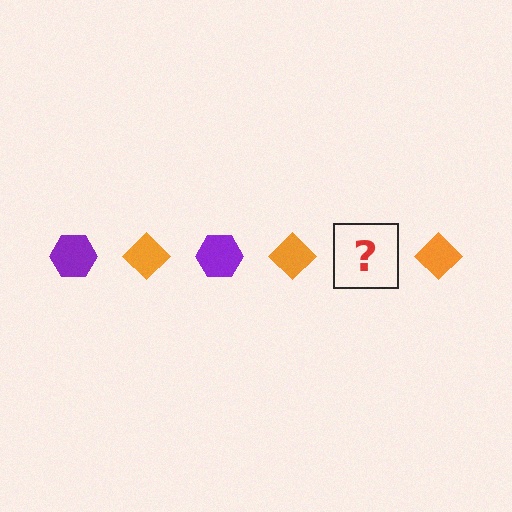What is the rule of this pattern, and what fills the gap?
The rule is that the pattern alternates between purple hexagon and orange diamond. The gap should be filled with a purple hexagon.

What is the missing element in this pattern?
The missing element is a purple hexagon.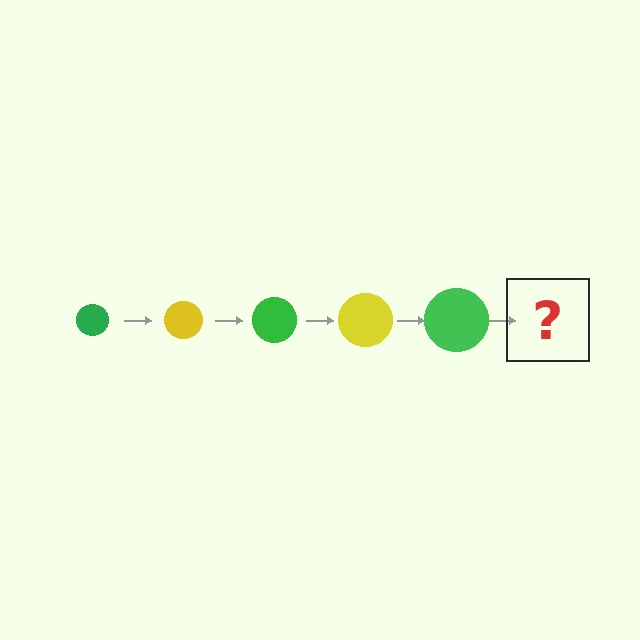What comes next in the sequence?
The next element should be a yellow circle, larger than the previous one.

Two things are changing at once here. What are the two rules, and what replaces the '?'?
The two rules are that the circle grows larger each step and the color cycles through green and yellow. The '?' should be a yellow circle, larger than the previous one.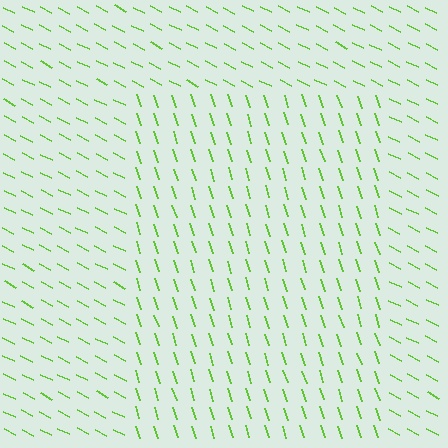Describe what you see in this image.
The image is filled with small lime line segments. A rectangle region in the image has lines oriented differently from the surrounding lines, creating a visible texture boundary.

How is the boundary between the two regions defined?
The boundary is defined purely by a change in line orientation (approximately 45 degrees difference). All lines are the same color and thickness.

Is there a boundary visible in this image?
Yes, there is a texture boundary formed by a change in line orientation.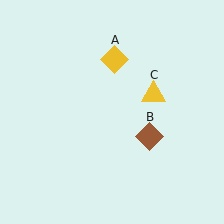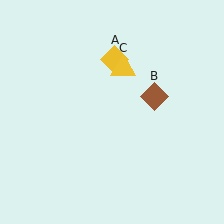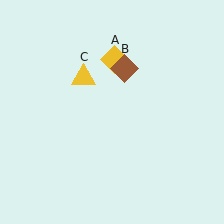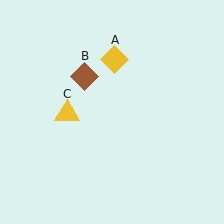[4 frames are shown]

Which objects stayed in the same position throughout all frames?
Yellow diamond (object A) remained stationary.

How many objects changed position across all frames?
2 objects changed position: brown diamond (object B), yellow triangle (object C).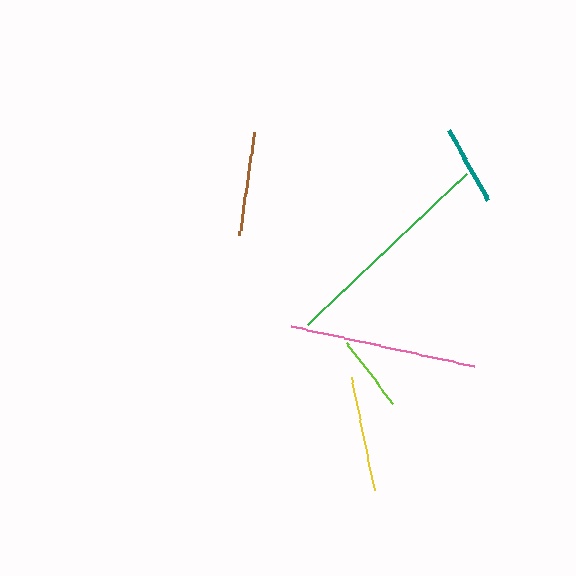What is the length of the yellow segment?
The yellow segment is approximately 116 pixels long.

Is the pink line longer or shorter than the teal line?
The pink line is longer than the teal line.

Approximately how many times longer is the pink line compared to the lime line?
The pink line is approximately 2.4 times the length of the lime line.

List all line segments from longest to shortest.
From longest to shortest: green, pink, yellow, brown, teal, lime.